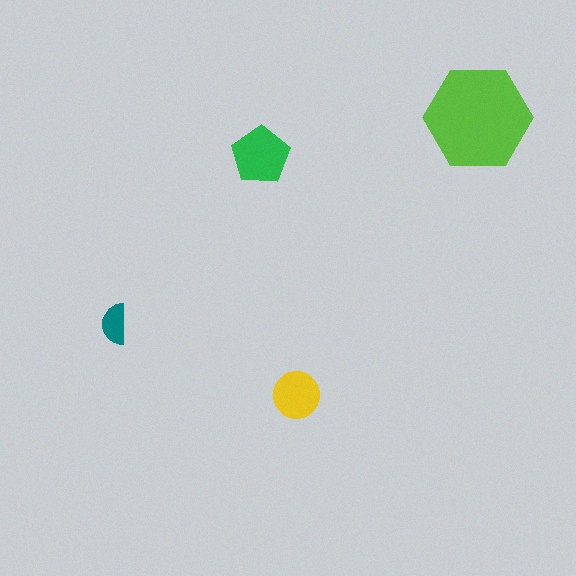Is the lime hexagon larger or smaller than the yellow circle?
Larger.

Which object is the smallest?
The teal semicircle.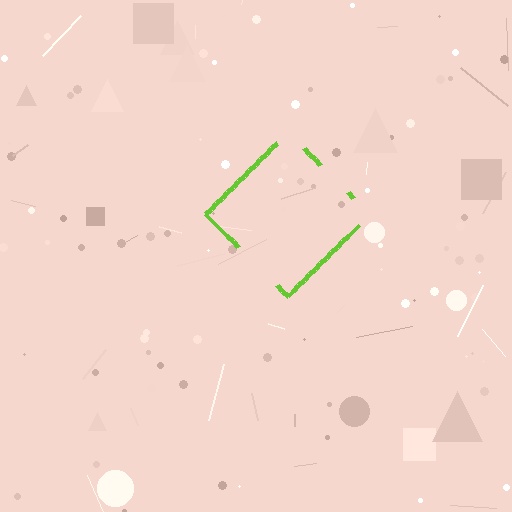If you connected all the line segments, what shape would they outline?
They would outline a diamond.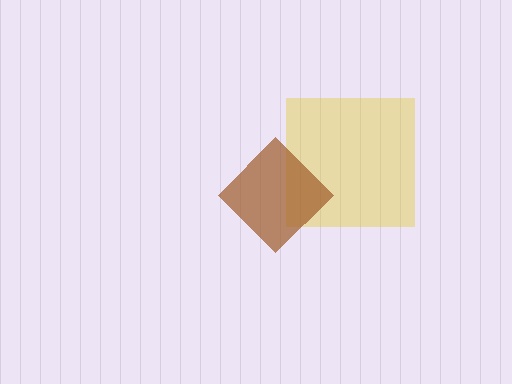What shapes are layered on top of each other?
The layered shapes are: a yellow square, a brown diamond.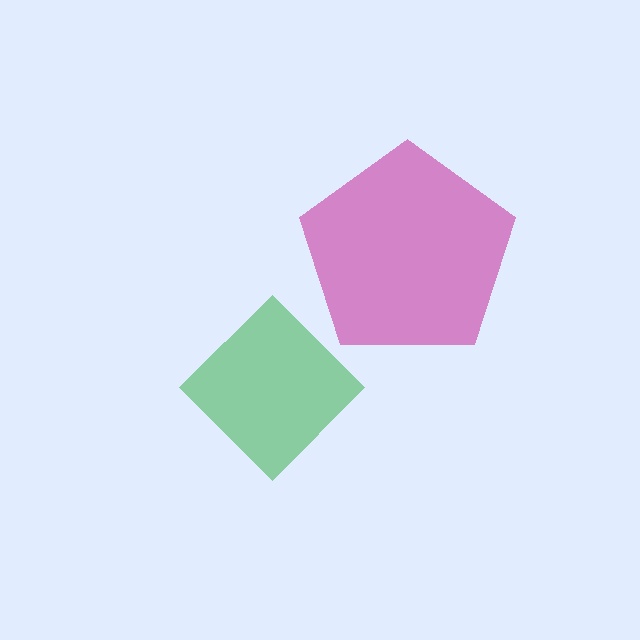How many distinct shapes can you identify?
There are 2 distinct shapes: a magenta pentagon, a green diamond.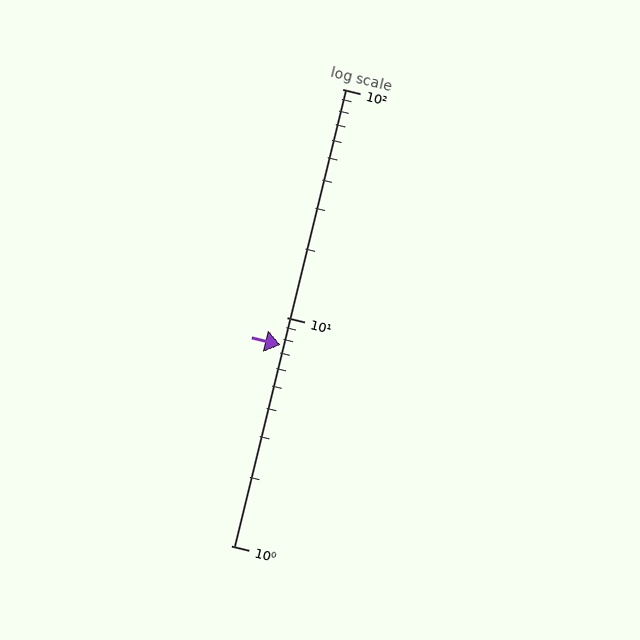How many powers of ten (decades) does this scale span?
The scale spans 2 decades, from 1 to 100.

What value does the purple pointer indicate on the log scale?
The pointer indicates approximately 7.6.